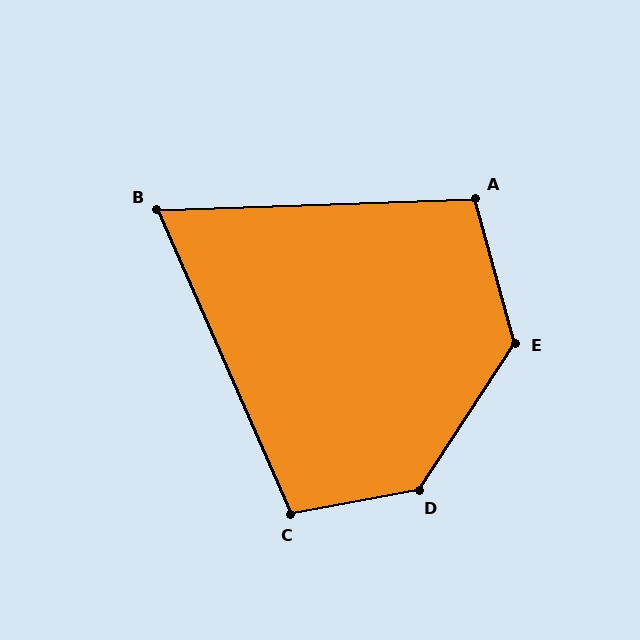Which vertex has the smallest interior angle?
B, at approximately 68 degrees.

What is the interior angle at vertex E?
Approximately 131 degrees (obtuse).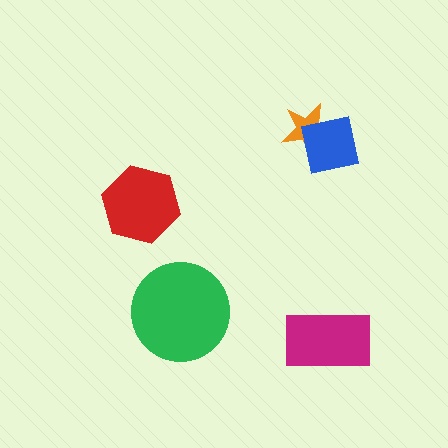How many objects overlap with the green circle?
0 objects overlap with the green circle.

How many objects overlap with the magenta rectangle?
0 objects overlap with the magenta rectangle.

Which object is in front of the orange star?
The blue square is in front of the orange star.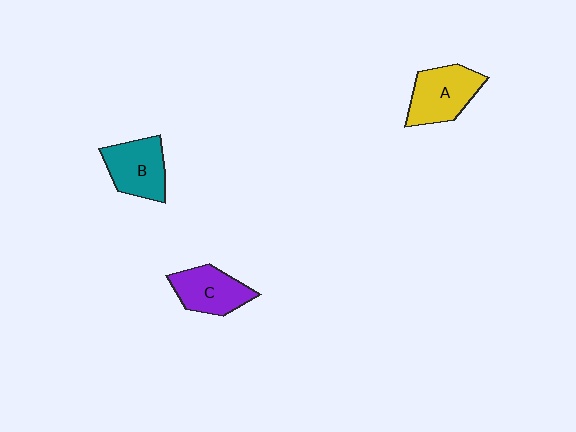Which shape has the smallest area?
Shape C (purple).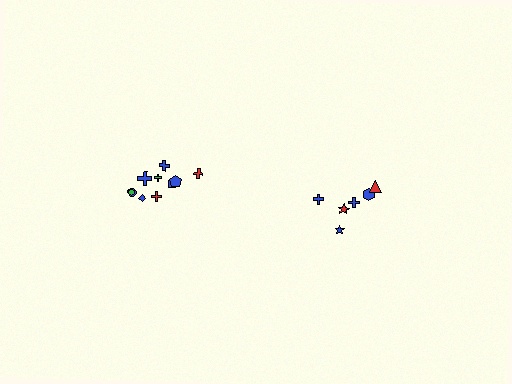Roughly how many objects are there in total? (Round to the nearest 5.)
Roughly 15 objects in total.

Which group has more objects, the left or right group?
The left group.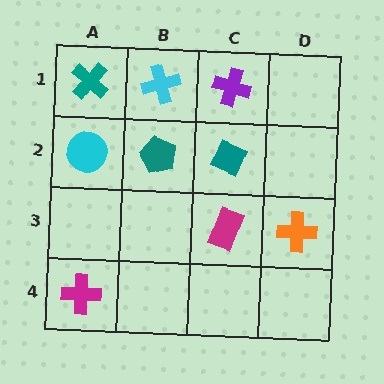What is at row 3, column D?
An orange cross.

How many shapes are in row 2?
3 shapes.